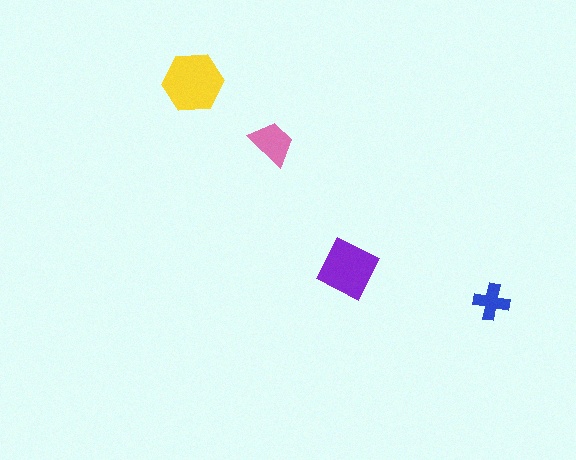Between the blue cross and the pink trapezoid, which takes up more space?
The pink trapezoid.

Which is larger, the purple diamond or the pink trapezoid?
The purple diamond.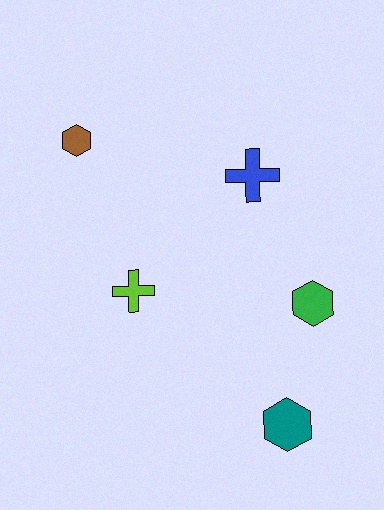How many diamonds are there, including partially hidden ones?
There are no diamonds.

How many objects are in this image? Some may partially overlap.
There are 5 objects.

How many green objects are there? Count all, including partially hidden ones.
There is 1 green object.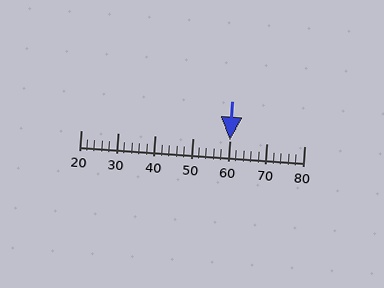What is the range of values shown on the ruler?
The ruler shows values from 20 to 80.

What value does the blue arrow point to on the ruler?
The blue arrow points to approximately 60.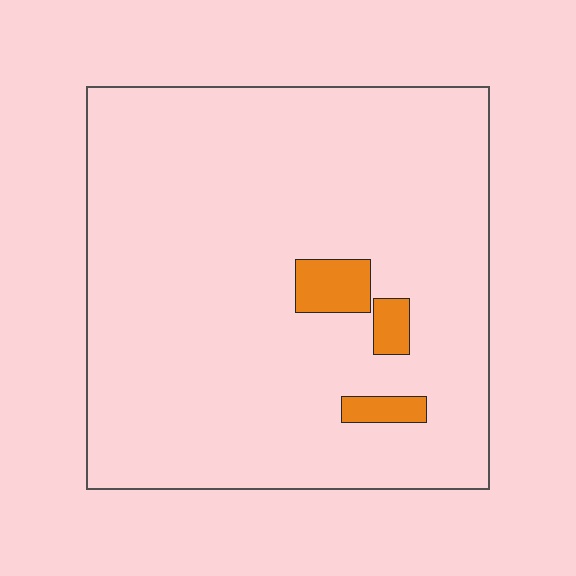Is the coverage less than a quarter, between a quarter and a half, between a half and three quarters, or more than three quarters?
Less than a quarter.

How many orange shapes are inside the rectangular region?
3.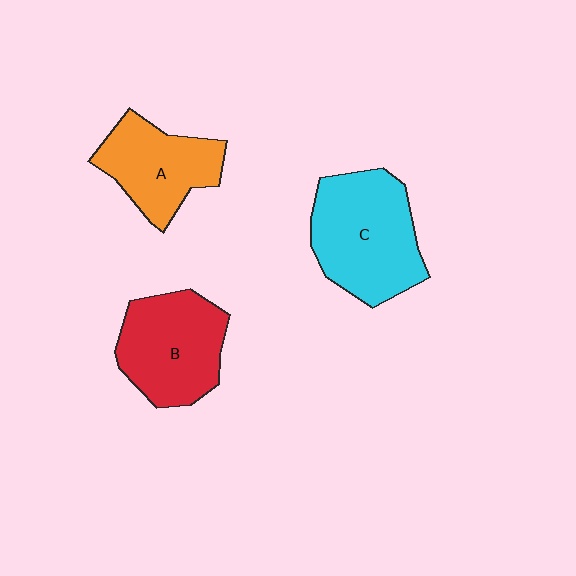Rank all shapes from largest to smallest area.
From largest to smallest: C (cyan), B (red), A (orange).